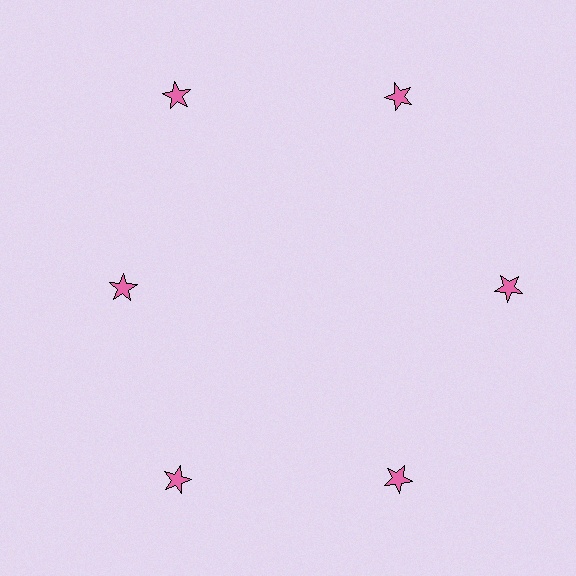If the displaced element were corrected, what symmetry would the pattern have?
It would have 6-fold rotational symmetry — the pattern would map onto itself every 60 degrees.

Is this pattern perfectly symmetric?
No. The 6 pink stars are arranged in a ring, but one element near the 9 o'clock position is pulled inward toward the center, breaking the 6-fold rotational symmetry.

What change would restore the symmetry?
The symmetry would be restored by moving it outward, back onto the ring so that all 6 stars sit at equal angles and equal distance from the center.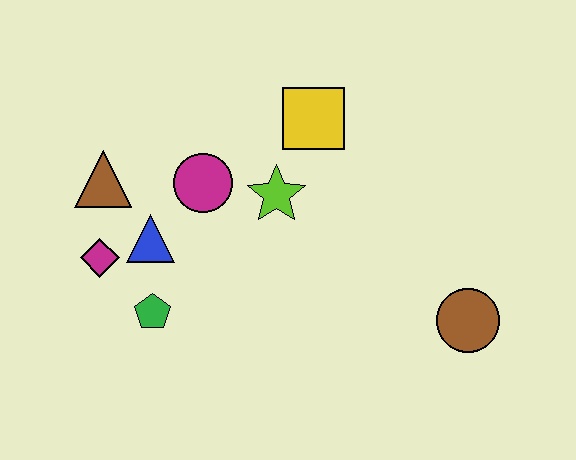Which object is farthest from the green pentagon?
The brown circle is farthest from the green pentagon.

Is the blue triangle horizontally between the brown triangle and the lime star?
Yes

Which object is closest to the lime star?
The magenta circle is closest to the lime star.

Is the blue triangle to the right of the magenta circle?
No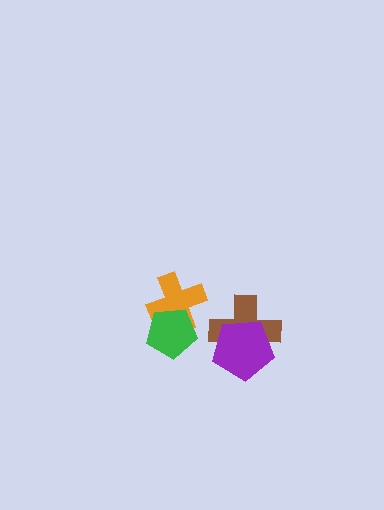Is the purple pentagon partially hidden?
No, no other shape covers it.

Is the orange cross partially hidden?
Yes, it is partially covered by another shape.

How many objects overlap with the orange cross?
1 object overlaps with the orange cross.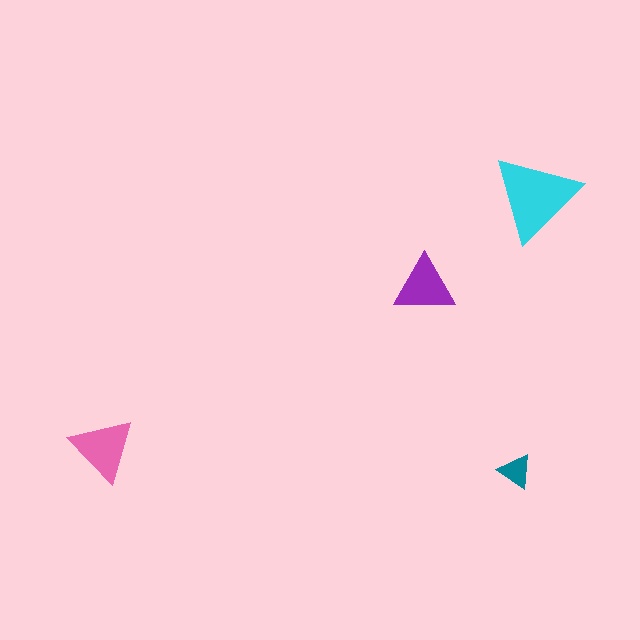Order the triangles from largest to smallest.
the cyan one, the pink one, the purple one, the teal one.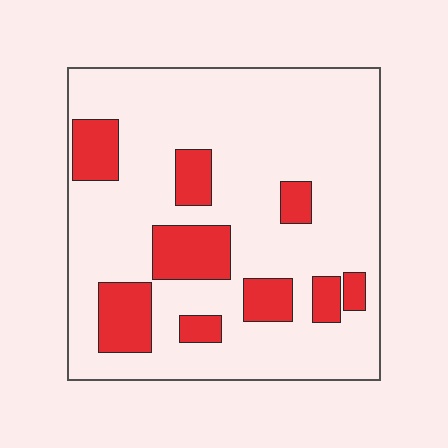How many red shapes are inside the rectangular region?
9.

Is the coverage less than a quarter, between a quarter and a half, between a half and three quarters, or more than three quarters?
Less than a quarter.